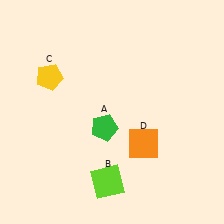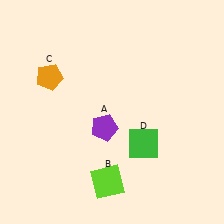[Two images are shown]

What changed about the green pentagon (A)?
In Image 1, A is green. In Image 2, it changed to purple.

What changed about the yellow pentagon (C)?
In Image 1, C is yellow. In Image 2, it changed to orange.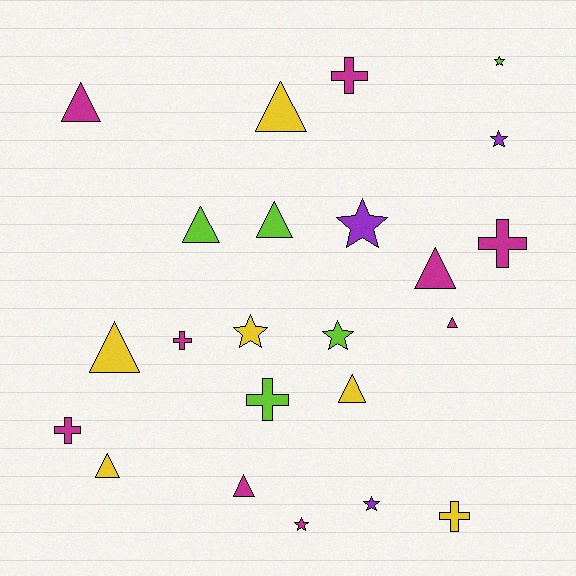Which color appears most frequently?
Magenta, with 9 objects.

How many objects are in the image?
There are 23 objects.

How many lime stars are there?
There are 2 lime stars.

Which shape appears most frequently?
Triangle, with 10 objects.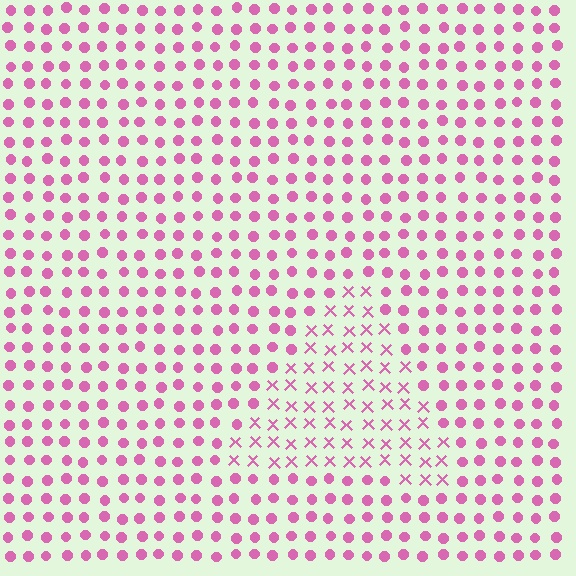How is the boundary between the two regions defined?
The boundary is defined by a change in element shape: X marks inside vs. circles outside. All elements share the same color and spacing.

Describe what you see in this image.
The image is filled with small pink elements arranged in a uniform grid. A triangle-shaped region contains X marks, while the surrounding area contains circles. The boundary is defined purely by the change in element shape.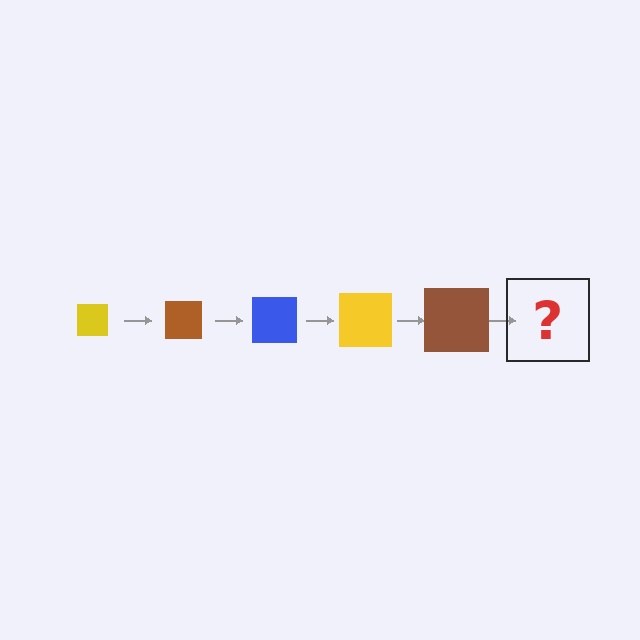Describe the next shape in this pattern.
It should be a blue square, larger than the previous one.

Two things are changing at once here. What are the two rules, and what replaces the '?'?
The two rules are that the square grows larger each step and the color cycles through yellow, brown, and blue. The '?' should be a blue square, larger than the previous one.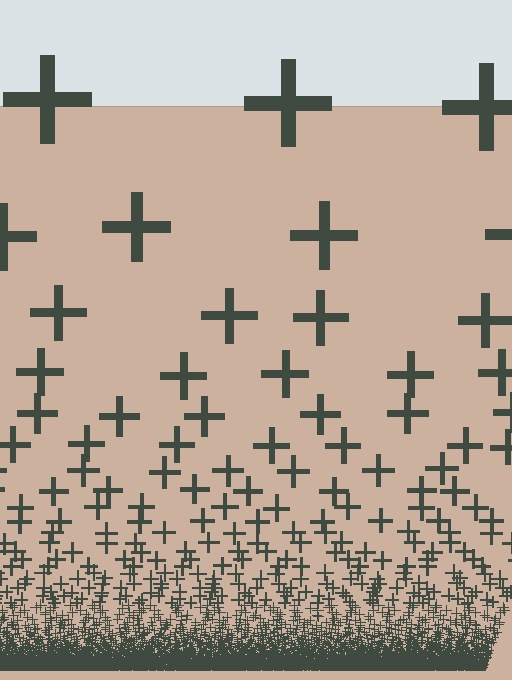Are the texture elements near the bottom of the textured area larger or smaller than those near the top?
Smaller. The gradient is inverted — elements near the bottom are smaller and denser.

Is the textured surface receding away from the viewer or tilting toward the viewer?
The surface appears to tilt toward the viewer. Texture elements get larger and sparser toward the top.